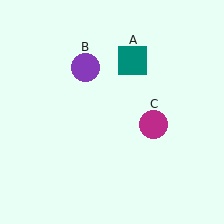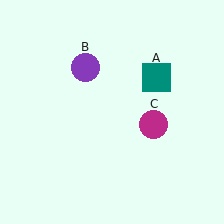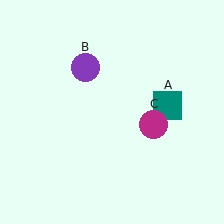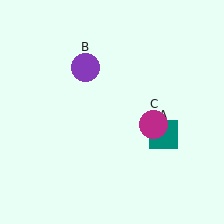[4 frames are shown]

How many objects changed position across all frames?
1 object changed position: teal square (object A).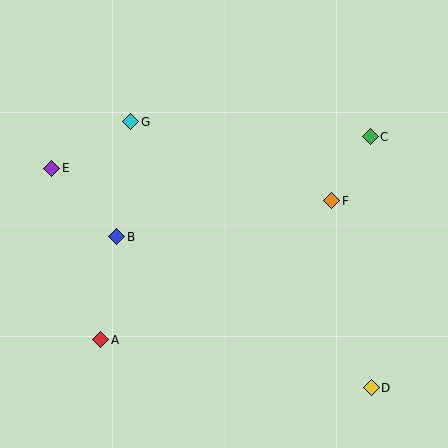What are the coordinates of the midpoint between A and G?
The midpoint between A and G is at (116, 231).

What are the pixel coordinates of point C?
Point C is at (370, 137).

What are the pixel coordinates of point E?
Point E is at (52, 168).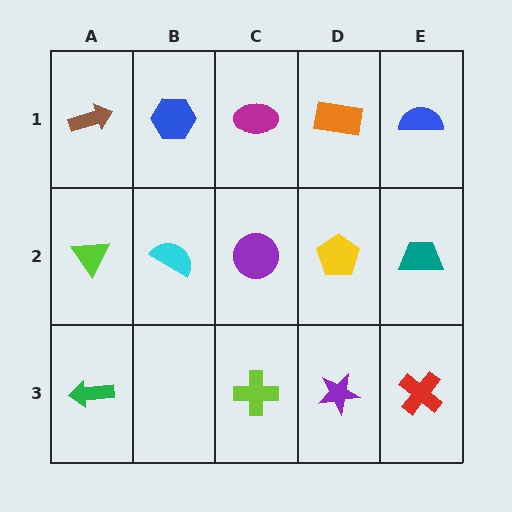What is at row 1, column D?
An orange rectangle.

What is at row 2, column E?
A teal trapezoid.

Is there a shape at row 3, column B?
No, that cell is empty.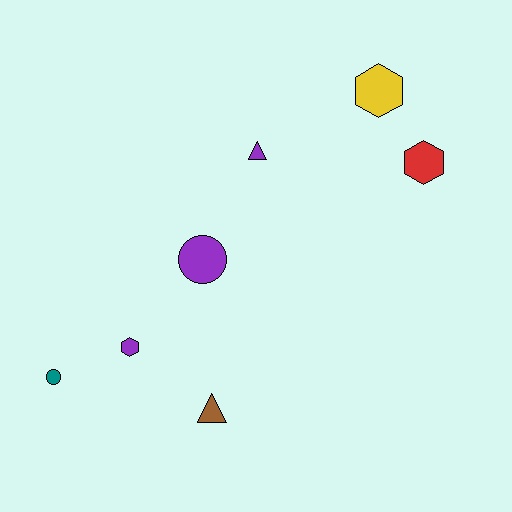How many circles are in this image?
There are 2 circles.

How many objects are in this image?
There are 7 objects.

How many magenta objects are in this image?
There are no magenta objects.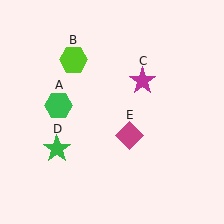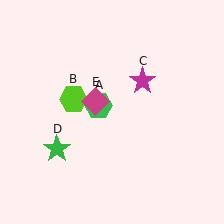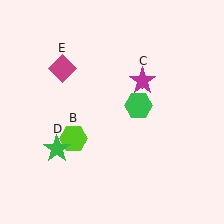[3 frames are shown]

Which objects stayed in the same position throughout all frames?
Magenta star (object C) and green star (object D) remained stationary.